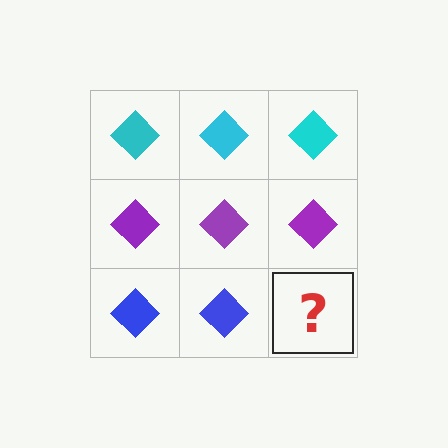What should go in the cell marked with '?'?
The missing cell should contain a blue diamond.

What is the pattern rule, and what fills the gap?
The rule is that each row has a consistent color. The gap should be filled with a blue diamond.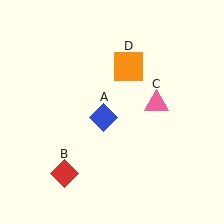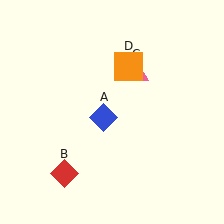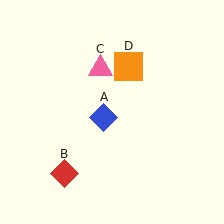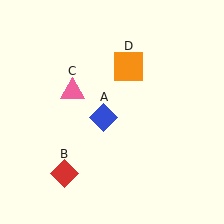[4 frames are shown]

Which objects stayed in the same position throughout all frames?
Blue diamond (object A) and red diamond (object B) and orange square (object D) remained stationary.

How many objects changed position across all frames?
1 object changed position: pink triangle (object C).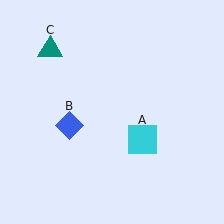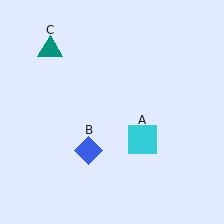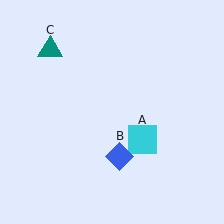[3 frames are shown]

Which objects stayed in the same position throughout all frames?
Cyan square (object A) and teal triangle (object C) remained stationary.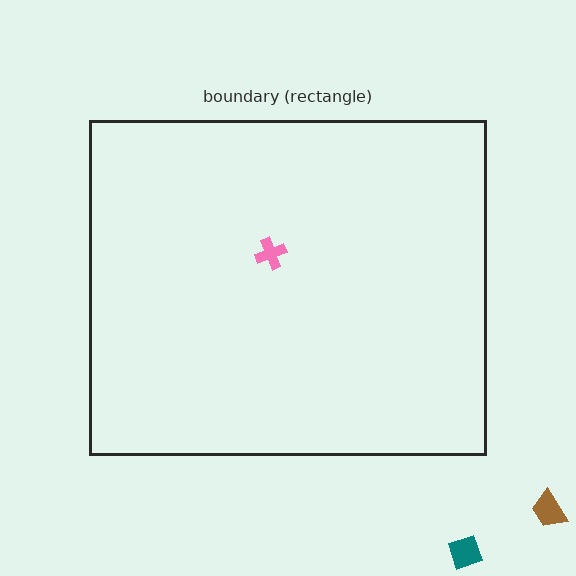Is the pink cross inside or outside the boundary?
Inside.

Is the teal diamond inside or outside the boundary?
Outside.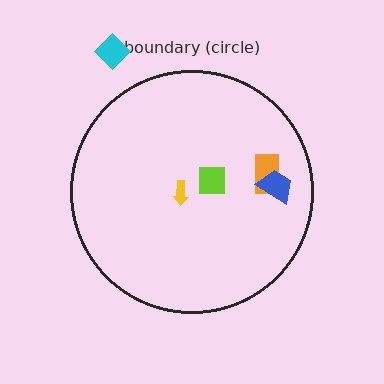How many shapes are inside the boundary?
4 inside, 1 outside.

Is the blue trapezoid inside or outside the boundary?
Inside.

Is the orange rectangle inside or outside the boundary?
Inside.